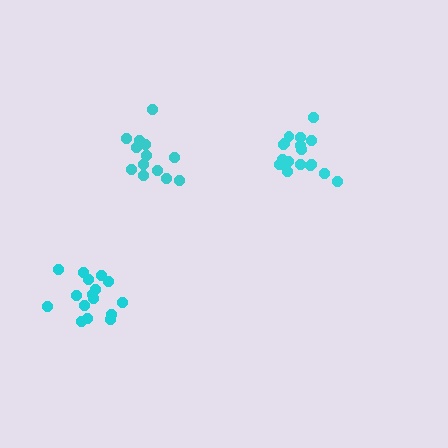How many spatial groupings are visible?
There are 3 spatial groupings.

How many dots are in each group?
Group 1: 16 dots, Group 2: 13 dots, Group 3: 17 dots (46 total).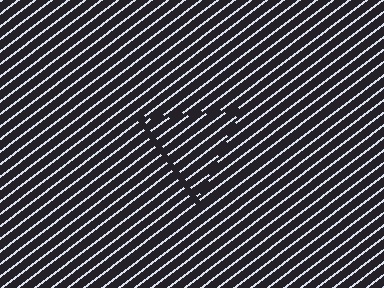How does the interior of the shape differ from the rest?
The interior of the shape contains the same grating, shifted by half a period — the contour is defined by the phase discontinuity where line-ends from the inner and outer gratings abut.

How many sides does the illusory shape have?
3 sides — the line-ends trace a triangle.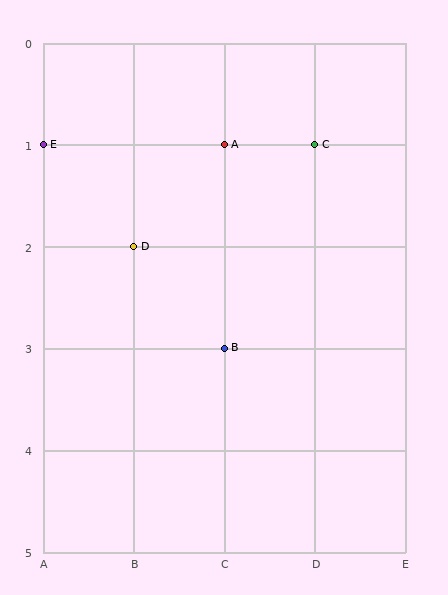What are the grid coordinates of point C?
Point C is at grid coordinates (D, 1).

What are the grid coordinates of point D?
Point D is at grid coordinates (B, 2).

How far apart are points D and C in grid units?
Points D and C are 2 columns and 1 row apart (about 2.2 grid units diagonally).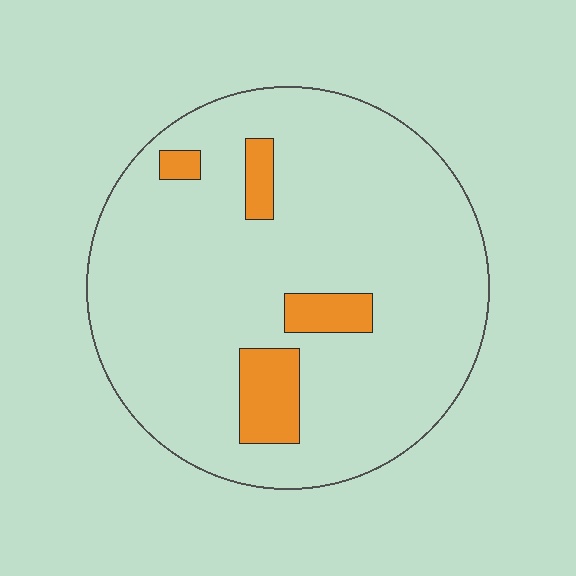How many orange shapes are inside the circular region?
4.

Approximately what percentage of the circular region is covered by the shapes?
Approximately 10%.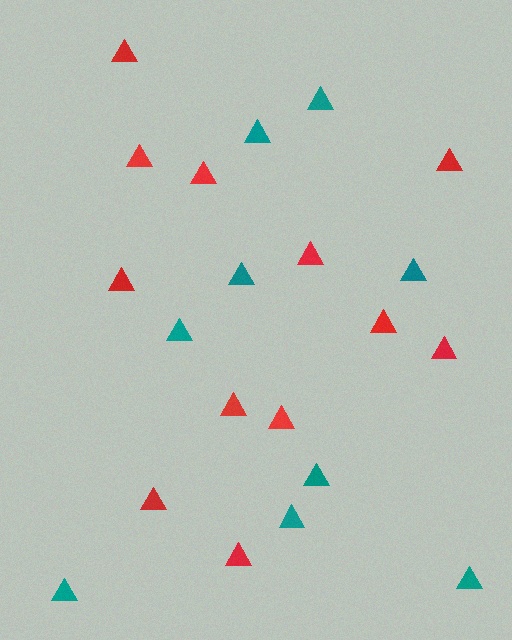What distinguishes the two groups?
There are 2 groups: one group of red triangles (12) and one group of teal triangles (9).